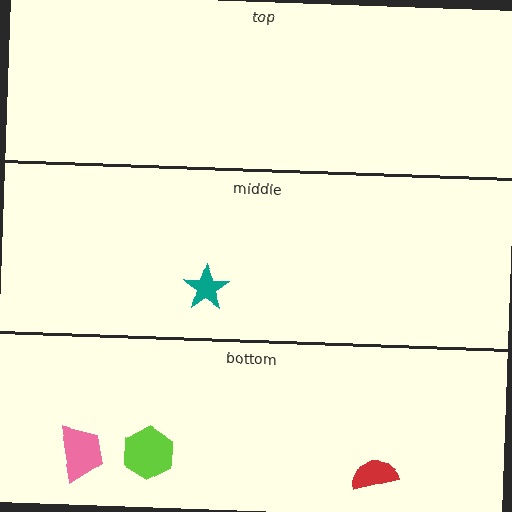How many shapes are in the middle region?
1.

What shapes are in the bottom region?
The pink trapezoid, the red semicircle, the lime hexagon.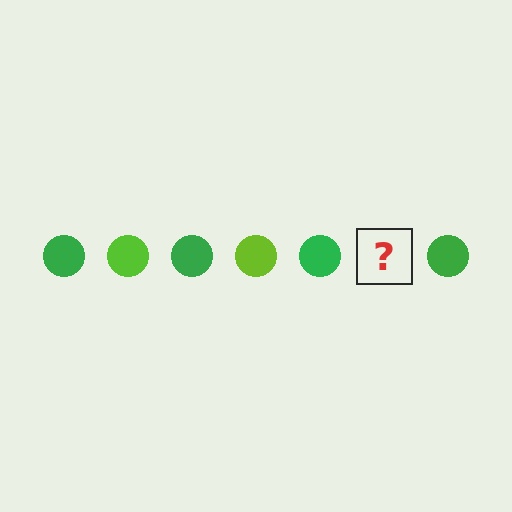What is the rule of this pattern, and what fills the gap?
The rule is that the pattern cycles through green, lime circles. The gap should be filled with a lime circle.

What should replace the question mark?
The question mark should be replaced with a lime circle.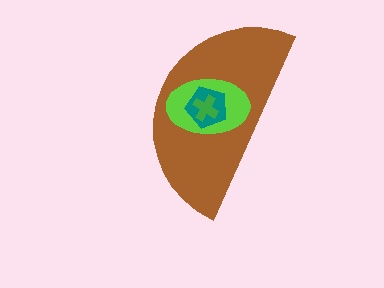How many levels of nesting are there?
4.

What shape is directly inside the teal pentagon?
The green cross.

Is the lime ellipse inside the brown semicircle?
Yes.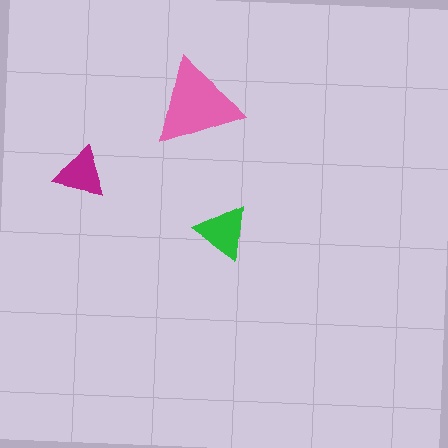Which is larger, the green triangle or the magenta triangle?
The green one.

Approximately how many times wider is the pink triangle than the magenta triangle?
About 1.5 times wider.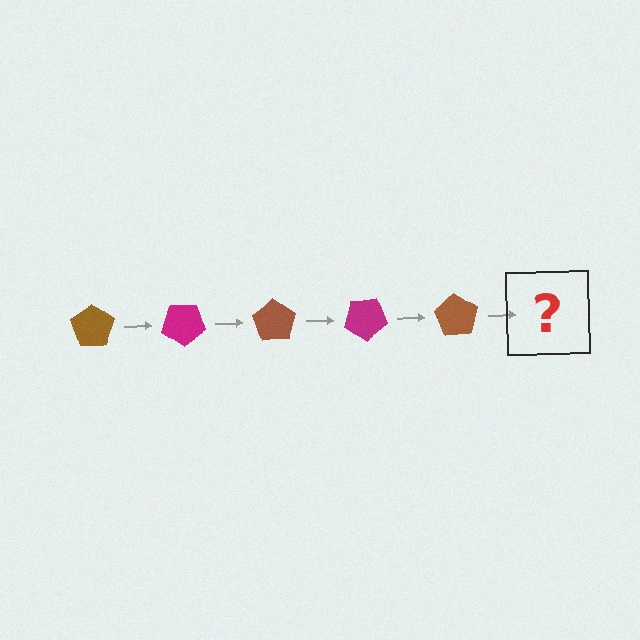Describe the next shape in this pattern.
It should be a magenta pentagon, rotated 175 degrees from the start.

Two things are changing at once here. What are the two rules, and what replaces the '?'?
The two rules are that it rotates 35 degrees each step and the color cycles through brown and magenta. The '?' should be a magenta pentagon, rotated 175 degrees from the start.